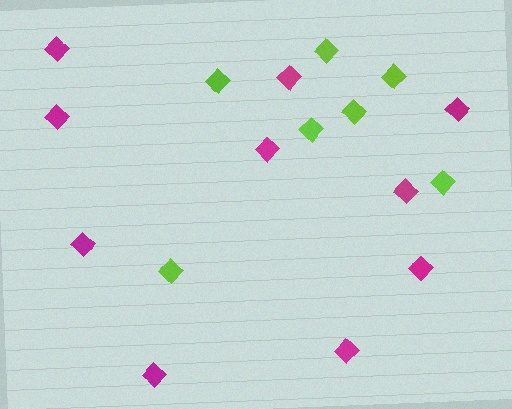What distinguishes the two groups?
There are 2 groups: one group of magenta diamonds (10) and one group of lime diamonds (7).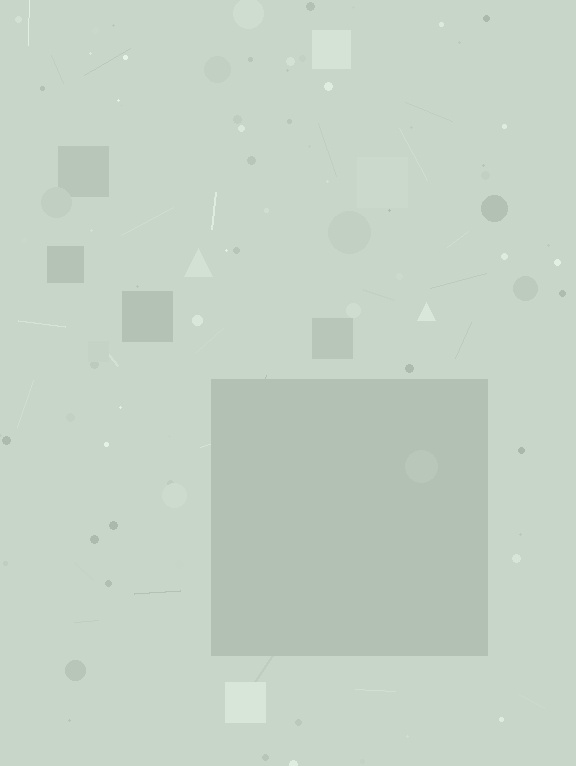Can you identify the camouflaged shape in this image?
The camouflaged shape is a square.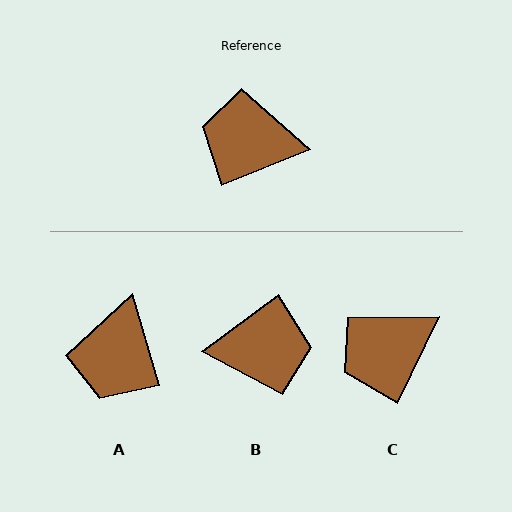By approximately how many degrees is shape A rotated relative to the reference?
Approximately 84 degrees counter-clockwise.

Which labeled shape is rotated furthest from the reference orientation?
B, about 166 degrees away.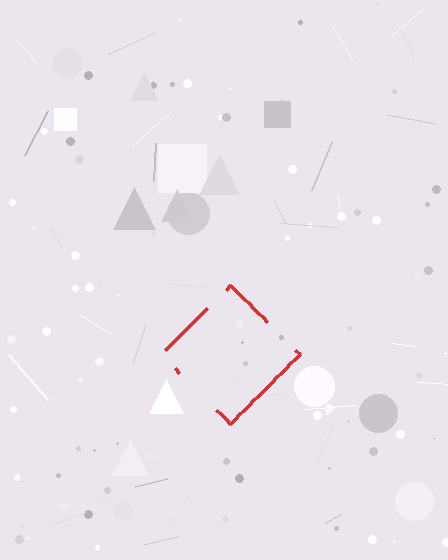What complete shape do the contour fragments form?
The contour fragments form a diamond.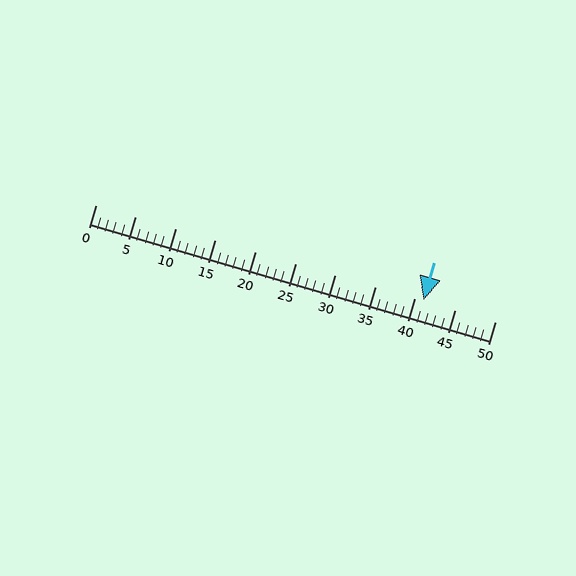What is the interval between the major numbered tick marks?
The major tick marks are spaced 5 units apart.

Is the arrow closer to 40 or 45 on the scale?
The arrow is closer to 40.